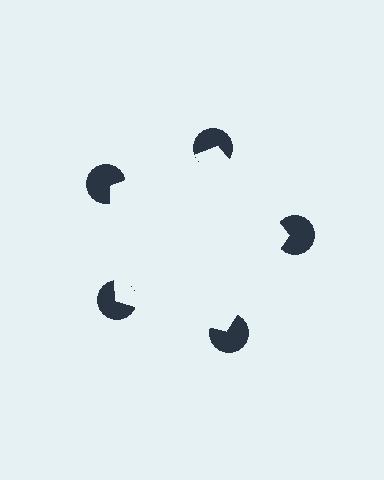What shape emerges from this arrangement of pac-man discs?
An illusory pentagon — its edges are inferred from the aligned wedge cuts in the pac-man discs, not physically drawn.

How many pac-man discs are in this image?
There are 5 — one at each vertex of the illusory pentagon.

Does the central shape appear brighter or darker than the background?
It typically appears slightly brighter than the background, even though no actual brightness change is drawn.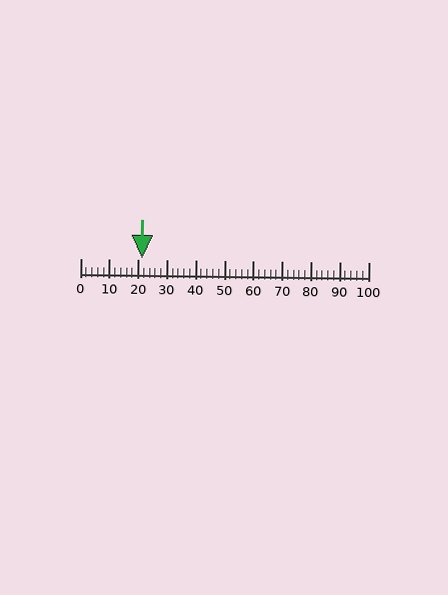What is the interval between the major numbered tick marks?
The major tick marks are spaced 10 units apart.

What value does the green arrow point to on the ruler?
The green arrow points to approximately 22.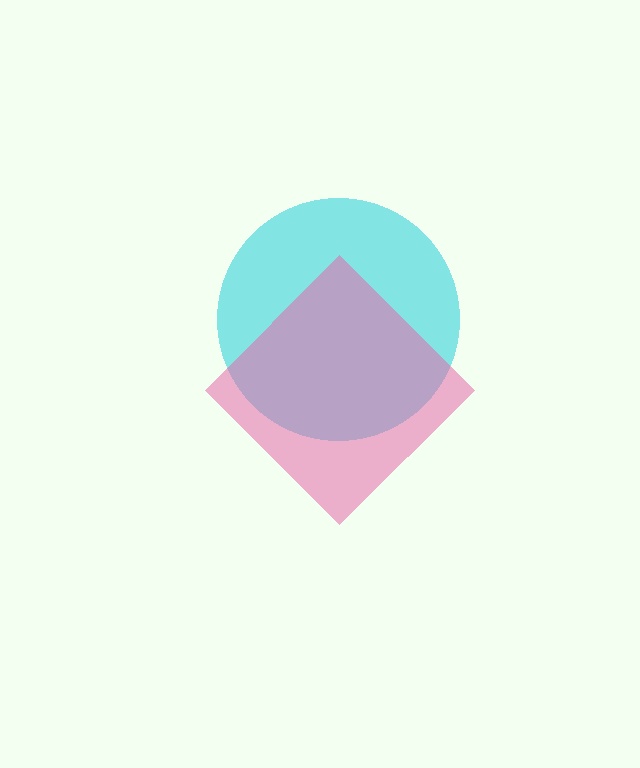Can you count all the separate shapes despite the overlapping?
Yes, there are 2 separate shapes.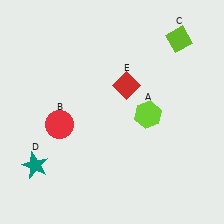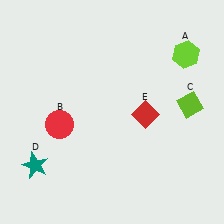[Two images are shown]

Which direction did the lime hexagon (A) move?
The lime hexagon (A) moved up.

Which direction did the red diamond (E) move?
The red diamond (E) moved down.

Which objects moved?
The objects that moved are: the lime hexagon (A), the lime diamond (C), the red diamond (E).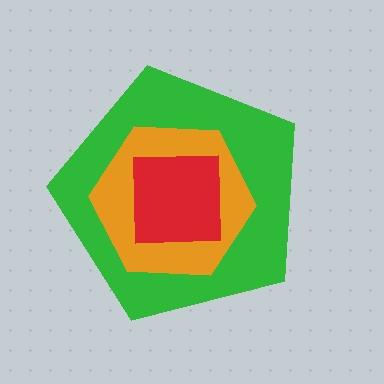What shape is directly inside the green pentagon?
The orange hexagon.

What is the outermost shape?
The green pentagon.